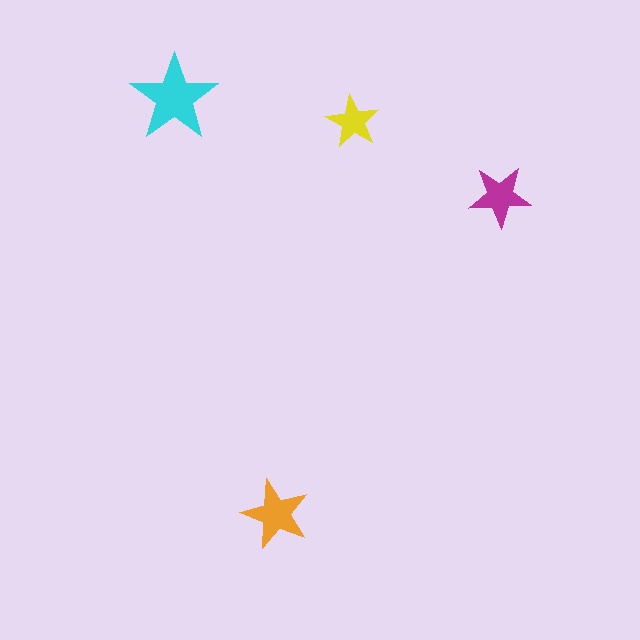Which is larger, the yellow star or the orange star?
The orange one.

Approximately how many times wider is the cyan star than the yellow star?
About 1.5 times wider.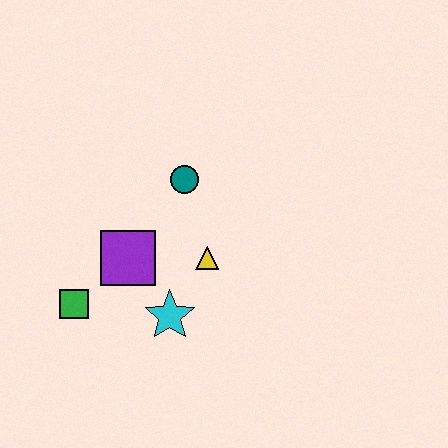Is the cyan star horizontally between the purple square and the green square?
No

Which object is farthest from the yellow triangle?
The green square is farthest from the yellow triangle.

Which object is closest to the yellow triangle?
The cyan star is closest to the yellow triangle.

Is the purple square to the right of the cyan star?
No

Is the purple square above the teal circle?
No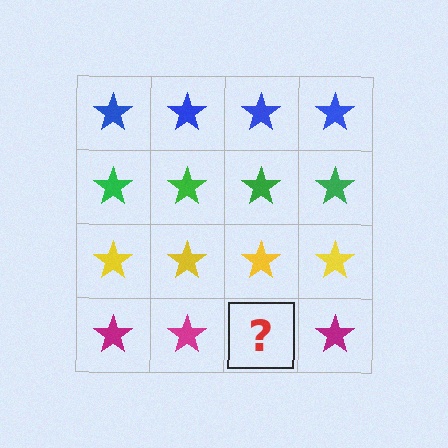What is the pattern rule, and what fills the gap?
The rule is that each row has a consistent color. The gap should be filled with a magenta star.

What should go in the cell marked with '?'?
The missing cell should contain a magenta star.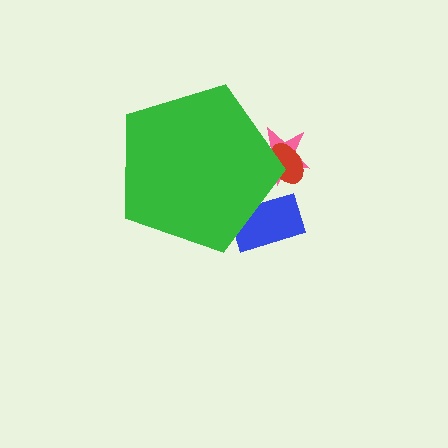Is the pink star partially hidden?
Yes, the pink star is partially hidden behind the green pentagon.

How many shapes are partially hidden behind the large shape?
3 shapes are partially hidden.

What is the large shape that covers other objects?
A green pentagon.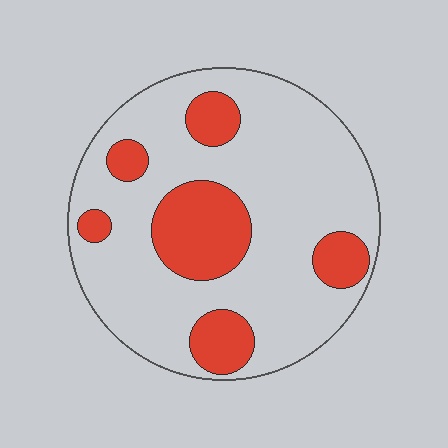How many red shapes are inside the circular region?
6.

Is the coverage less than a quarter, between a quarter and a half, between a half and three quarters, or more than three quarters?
Less than a quarter.